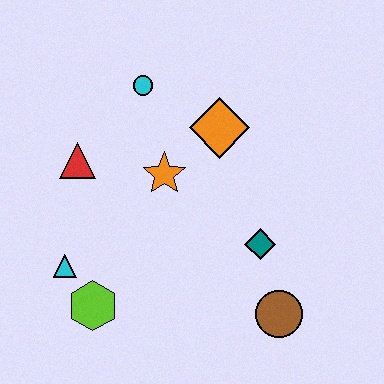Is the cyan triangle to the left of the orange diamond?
Yes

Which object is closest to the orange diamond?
The orange star is closest to the orange diamond.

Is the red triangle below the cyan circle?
Yes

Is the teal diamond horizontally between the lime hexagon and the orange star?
No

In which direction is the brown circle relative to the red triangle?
The brown circle is to the right of the red triangle.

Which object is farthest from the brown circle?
The cyan circle is farthest from the brown circle.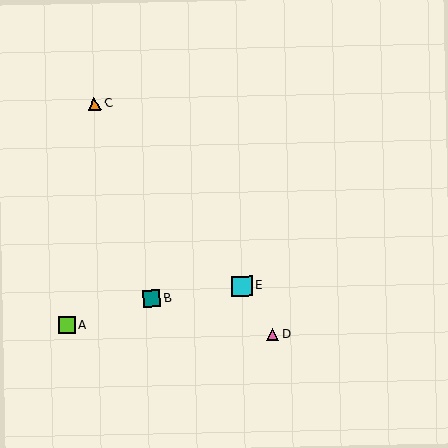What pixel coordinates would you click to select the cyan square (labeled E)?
Click at (242, 286) to select the cyan square E.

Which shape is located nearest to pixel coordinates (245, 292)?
The cyan square (labeled E) at (242, 286) is nearest to that location.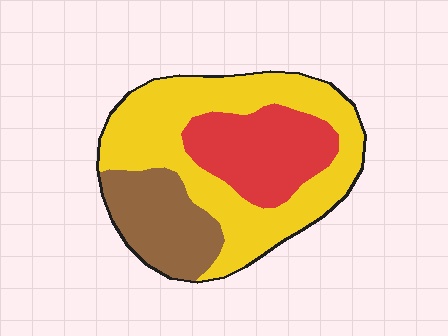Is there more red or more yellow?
Yellow.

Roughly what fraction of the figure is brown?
Brown covers roughly 20% of the figure.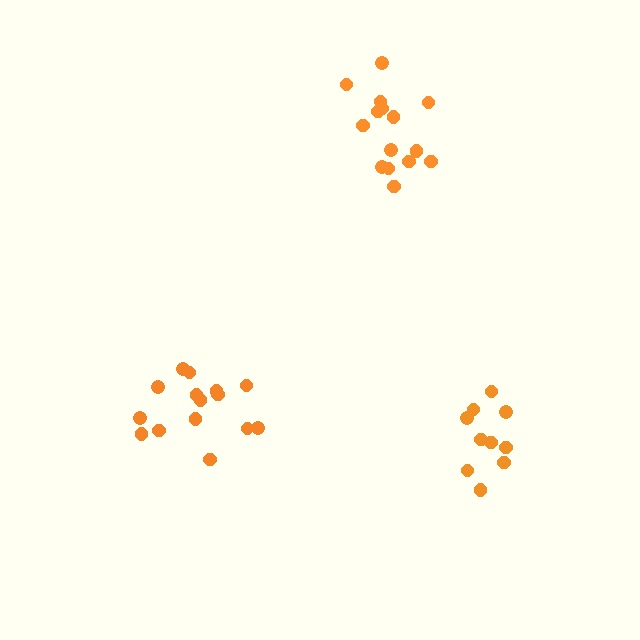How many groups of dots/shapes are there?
There are 3 groups.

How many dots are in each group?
Group 1: 15 dots, Group 2: 15 dots, Group 3: 10 dots (40 total).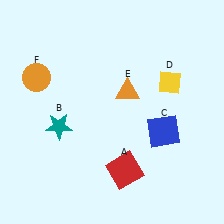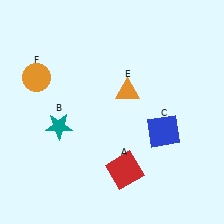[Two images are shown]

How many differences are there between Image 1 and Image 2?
There is 1 difference between the two images.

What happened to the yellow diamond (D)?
The yellow diamond (D) was removed in Image 2. It was in the top-right area of Image 1.